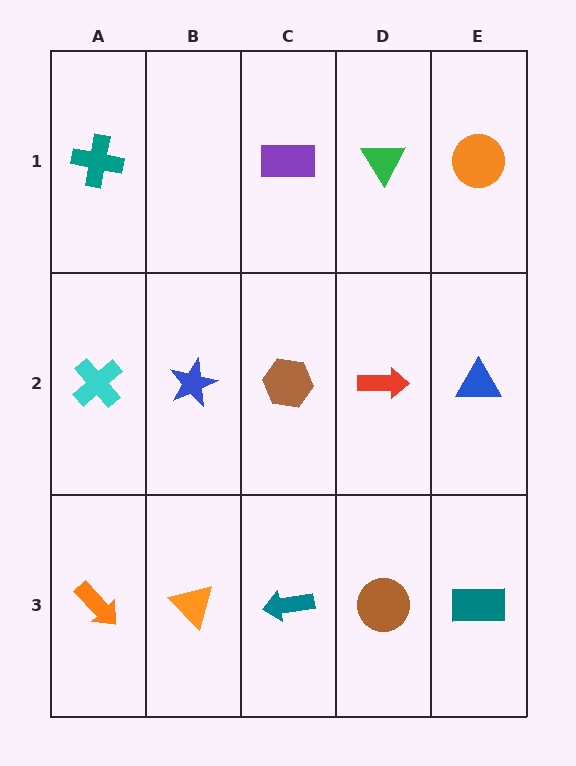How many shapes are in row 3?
5 shapes.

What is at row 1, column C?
A purple rectangle.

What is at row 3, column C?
A teal arrow.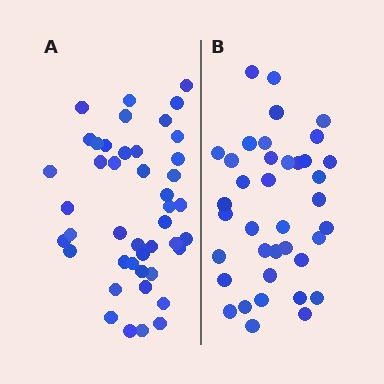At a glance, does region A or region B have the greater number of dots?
Region A (the left region) has more dots.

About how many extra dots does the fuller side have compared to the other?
Region A has about 6 more dots than region B.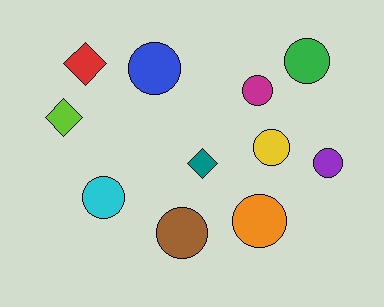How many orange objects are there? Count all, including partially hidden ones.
There is 1 orange object.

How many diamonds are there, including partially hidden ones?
There are 3 diamonds.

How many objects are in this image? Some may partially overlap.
There are 11 objects.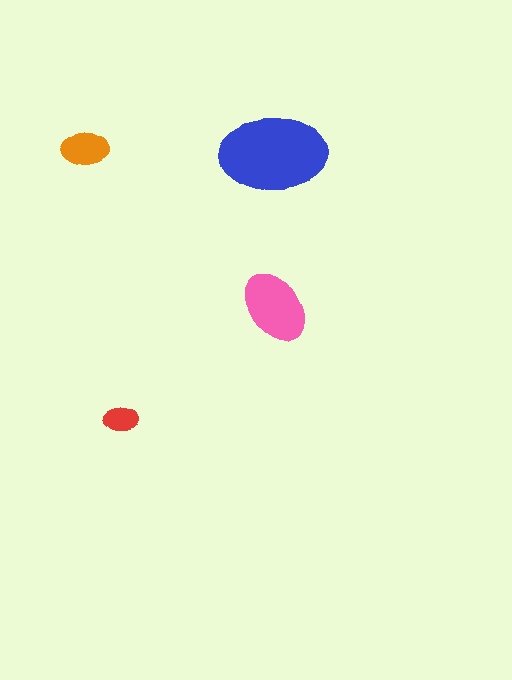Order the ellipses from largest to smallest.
the blue one, the pink one, the orange one, the red one.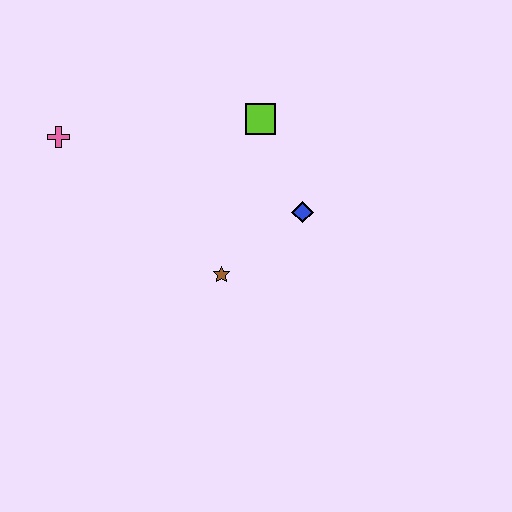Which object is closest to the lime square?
The blue diamond is closest to the lime square.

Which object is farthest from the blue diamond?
The pink cross is farthest from the blue diamond.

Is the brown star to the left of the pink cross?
No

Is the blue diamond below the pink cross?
Yes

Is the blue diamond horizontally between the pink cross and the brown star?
No